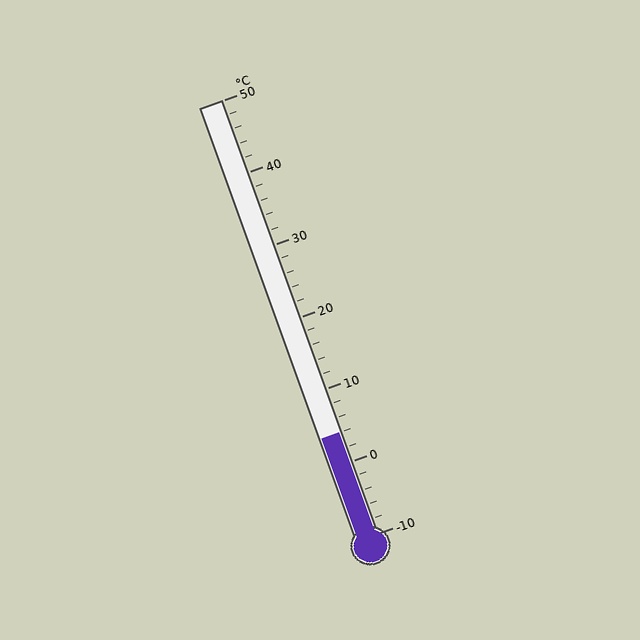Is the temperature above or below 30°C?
The temperature is below 30°C.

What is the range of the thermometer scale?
The thermometer scale ranges from -10°C to 50°C.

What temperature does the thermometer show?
The thermometer shows approximately 4°C.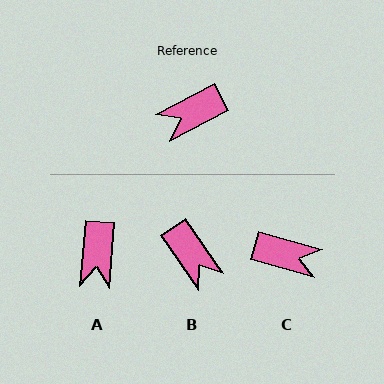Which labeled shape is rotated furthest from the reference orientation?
C, about 137 degrees away.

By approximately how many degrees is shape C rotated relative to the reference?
Approximately 137 degrees counter-clockwise.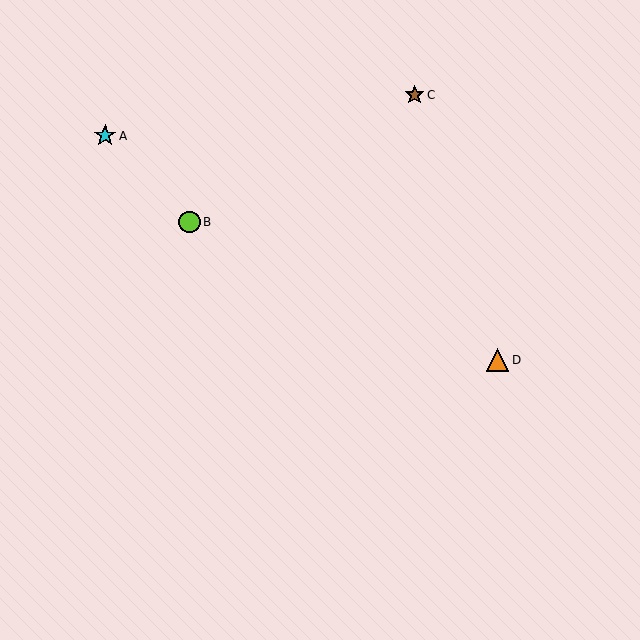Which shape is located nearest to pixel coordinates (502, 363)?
The orange triangle (labeled D) at (498, 360) is nearest to that location.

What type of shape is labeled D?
Shape D is an orange triangle.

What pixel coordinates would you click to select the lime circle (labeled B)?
Click at (190, 222) to select the lime circle B.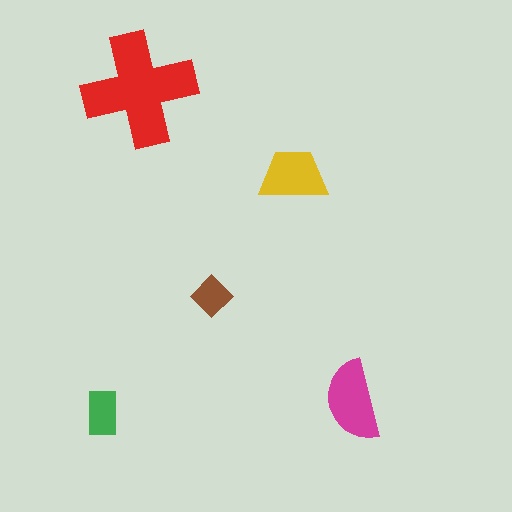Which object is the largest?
The red cross.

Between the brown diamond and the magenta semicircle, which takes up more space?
The magenta semicircle.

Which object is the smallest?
The brown diamond.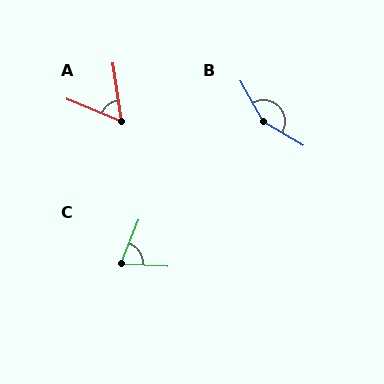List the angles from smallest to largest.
A (59°), C (72°), B (149°).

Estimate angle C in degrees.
Approximately 72 degrees.